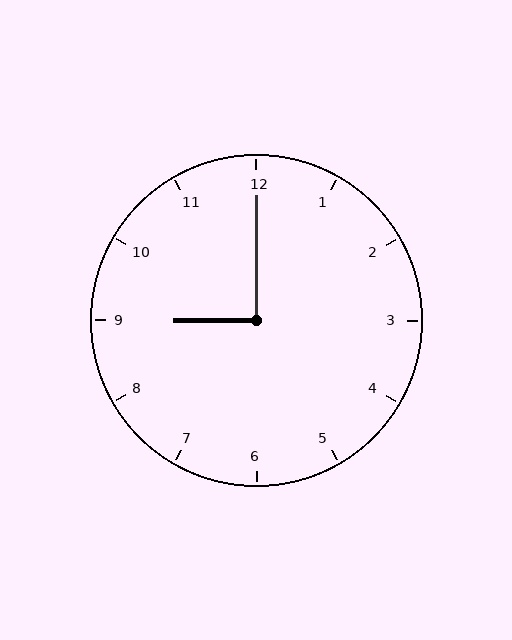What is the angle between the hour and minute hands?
Approximately 90 degrees.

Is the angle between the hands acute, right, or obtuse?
It is right.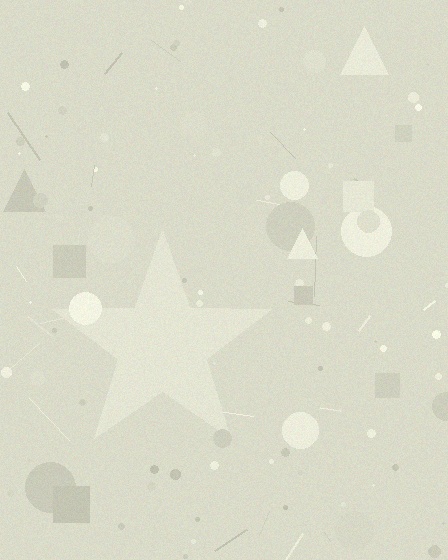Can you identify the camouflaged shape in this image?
The camouflaged shape is a star.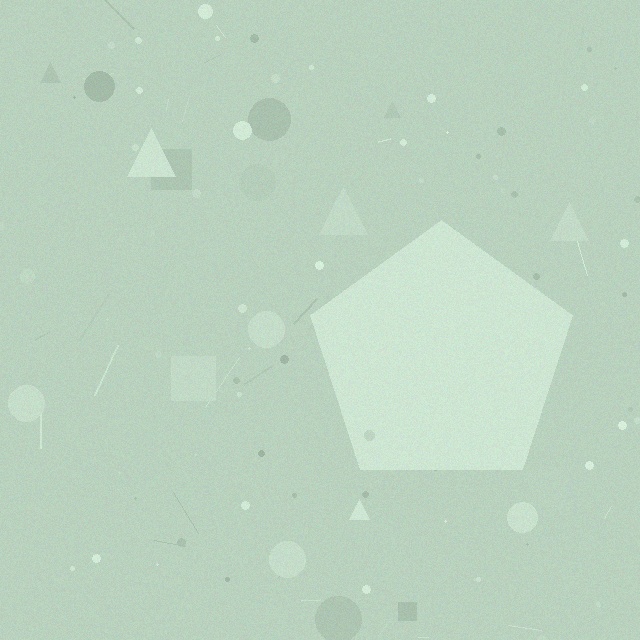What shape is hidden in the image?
A pentagon is hidden in the image.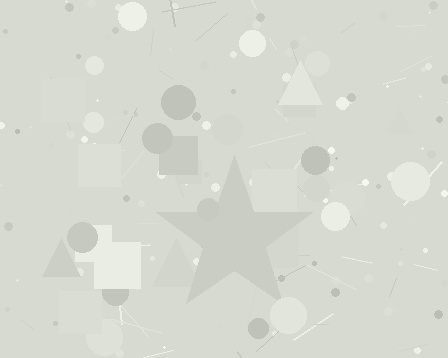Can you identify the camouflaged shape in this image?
The camouflaged shape is a star.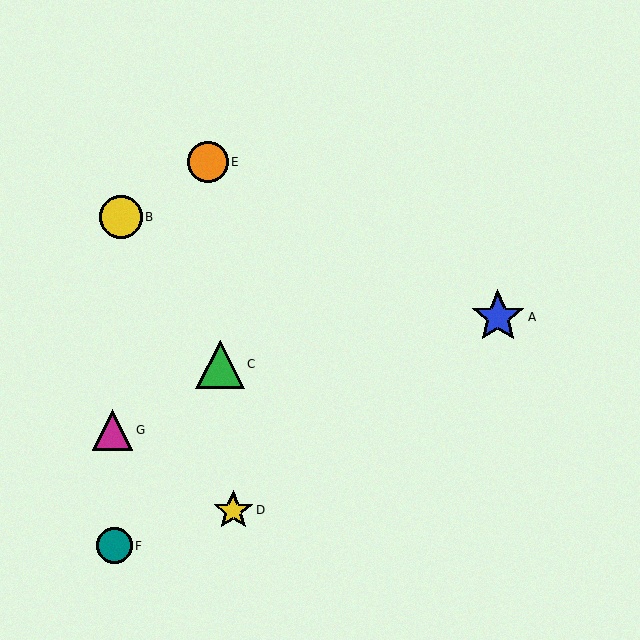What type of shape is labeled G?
Shape G is a magenta triangle.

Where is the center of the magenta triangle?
The center of the magenta triangle is at (112, 430).